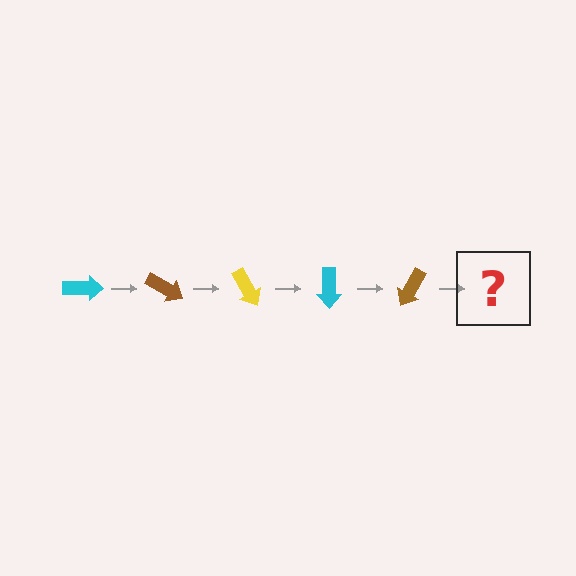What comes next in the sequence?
The next element should be a yellow arrow, rotated 150 degrees from the start.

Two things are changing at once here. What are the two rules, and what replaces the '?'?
The two rules are that it rotates 30 degrees each step and the color cycles through cyan, brown, and yellow. The '?' should be a yellow arrow, rotated 150 degrees from the start.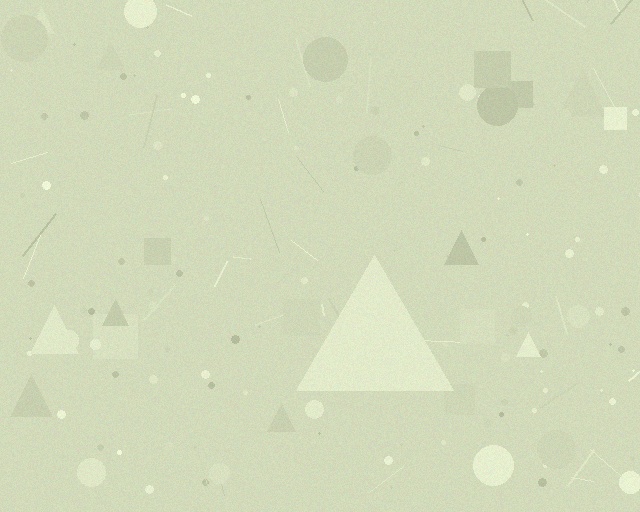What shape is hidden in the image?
A triangle is hidden in the image.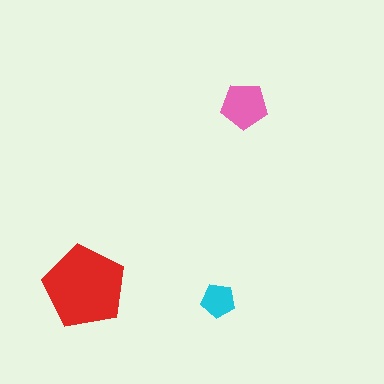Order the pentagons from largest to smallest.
the red one, the pink one, the cyan one.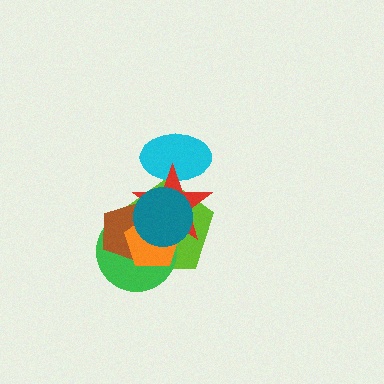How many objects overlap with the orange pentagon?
5 objects overlap with the orange pentagon.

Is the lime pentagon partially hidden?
Yes, it is partially covered by another shape.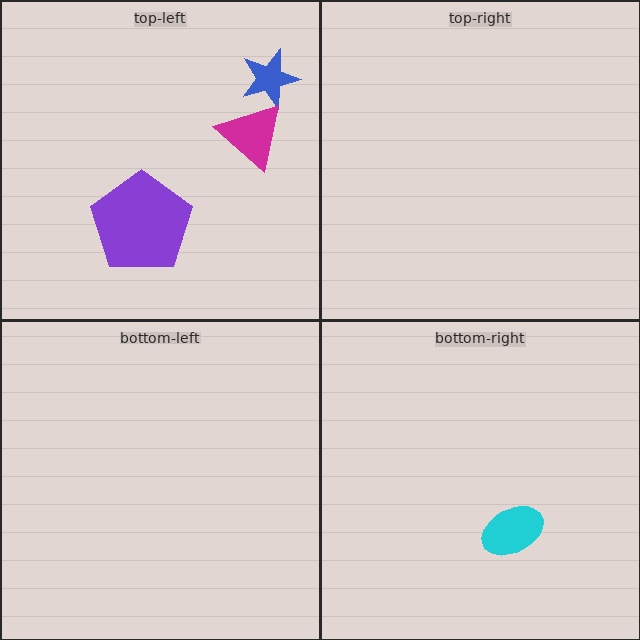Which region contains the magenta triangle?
The top-left region.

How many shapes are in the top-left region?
3.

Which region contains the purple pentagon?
The top-left region.